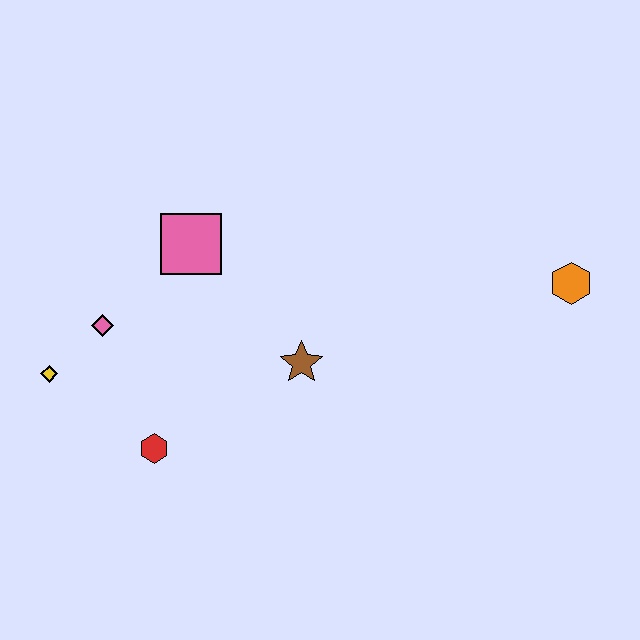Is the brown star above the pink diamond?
No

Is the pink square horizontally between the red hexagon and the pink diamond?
No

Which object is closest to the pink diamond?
The yellow diamond is closest to the pink diamond.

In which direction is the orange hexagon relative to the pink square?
The orange hexagon is to the right of the pink square.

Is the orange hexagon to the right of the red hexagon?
Yes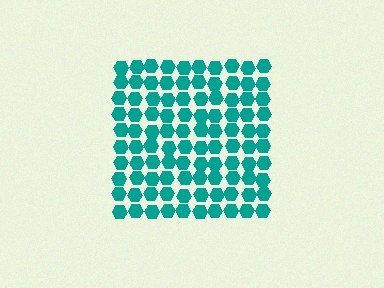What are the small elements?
The small elements are hexagons.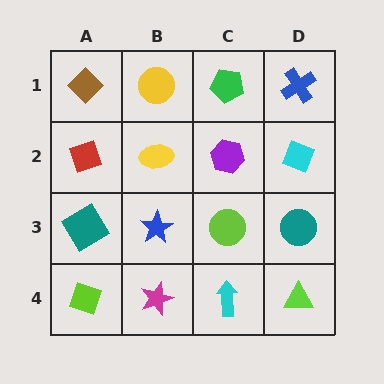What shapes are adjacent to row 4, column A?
A teal diamond (row 3, column A), a magenta star (row 4, column B).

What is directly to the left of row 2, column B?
A red diamond.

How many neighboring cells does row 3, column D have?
3.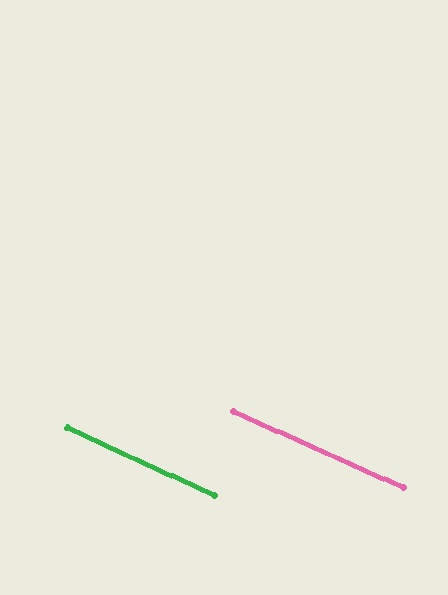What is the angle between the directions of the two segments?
Approximately 1 degree.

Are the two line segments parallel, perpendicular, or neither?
Parallel — their directions differ by only 0.7°.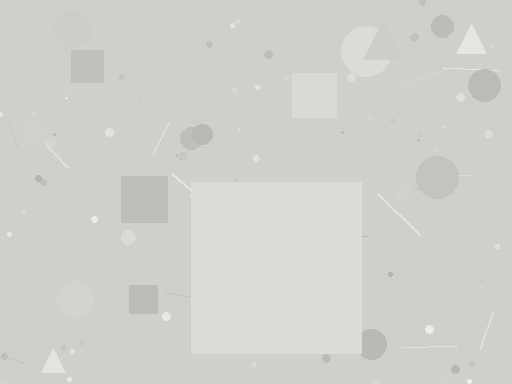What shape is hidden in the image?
A square is hidden in the image.